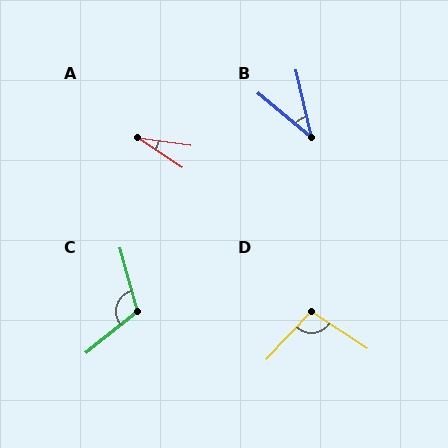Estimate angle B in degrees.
Approximately 37 degrees.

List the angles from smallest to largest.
A (25°), B (37°), D (100°), C (113°).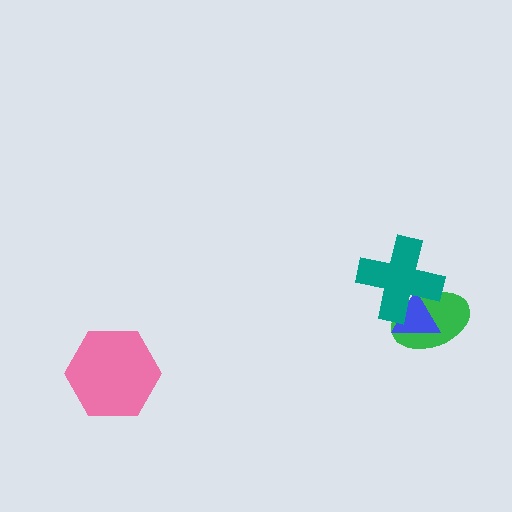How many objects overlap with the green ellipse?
2 objects overlap with the green ellipse.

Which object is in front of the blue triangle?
The teal cross is in front of the blue triangle.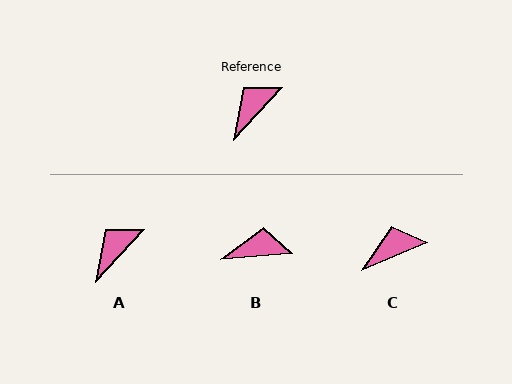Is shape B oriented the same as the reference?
No, it is off by about 43 degrees.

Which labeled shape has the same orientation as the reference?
A.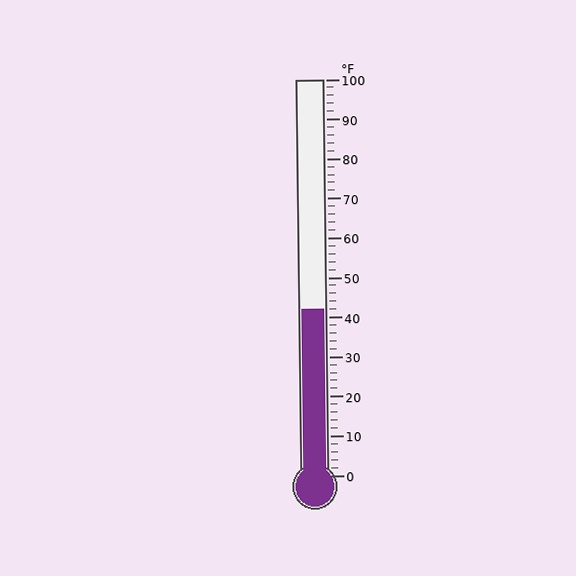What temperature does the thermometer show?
The thermometer shows approximately 42°F.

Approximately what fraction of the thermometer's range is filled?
The thermometer is filled to approximately 40% of its range.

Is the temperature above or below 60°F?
The temperature is below 60°F.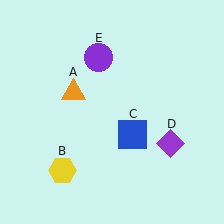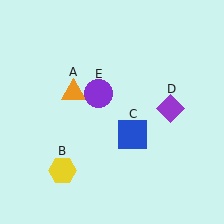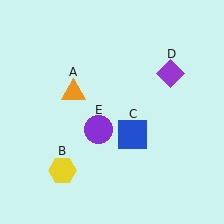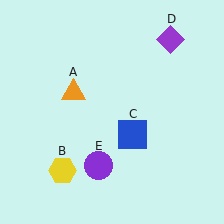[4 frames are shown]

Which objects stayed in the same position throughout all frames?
Orange triangle (object A) and yellow hexagon (object B) and blue square (object C) remained stationary.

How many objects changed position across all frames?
2 objects changed position: purple diamond (object D), purple circle (object E).